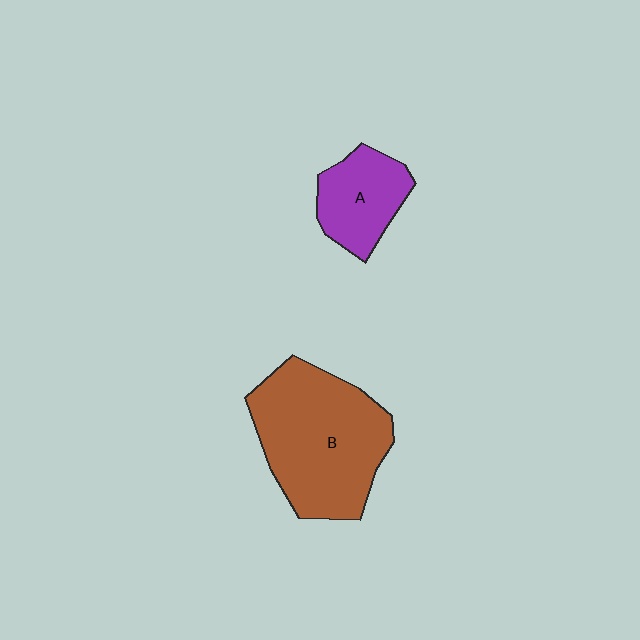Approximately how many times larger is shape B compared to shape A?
Approximately 2.2 times.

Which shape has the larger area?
Shape B (brown).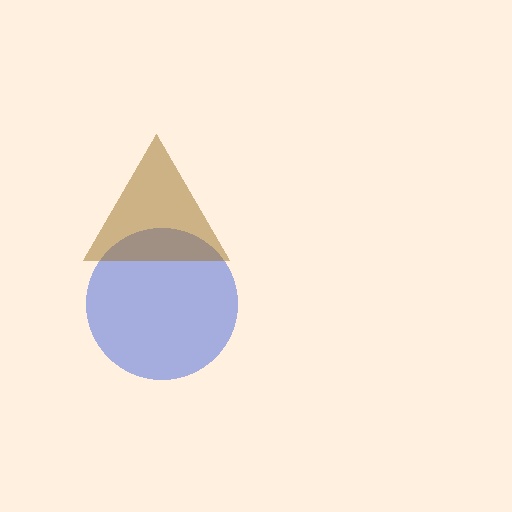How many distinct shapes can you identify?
There are 2 distinct shapes: a blue circle, a brown triangle.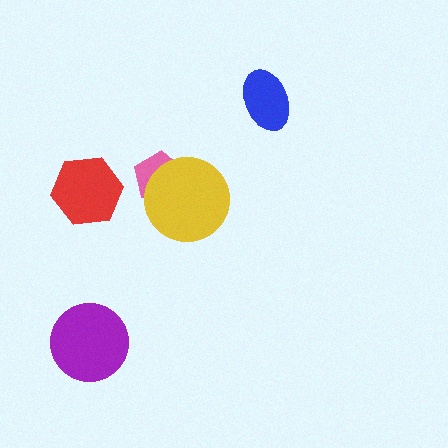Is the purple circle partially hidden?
No, no other shape covers it.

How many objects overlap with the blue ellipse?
0 objects overlap with the blue ellipse.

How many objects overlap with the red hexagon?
0 objects overlap with the red hexagon.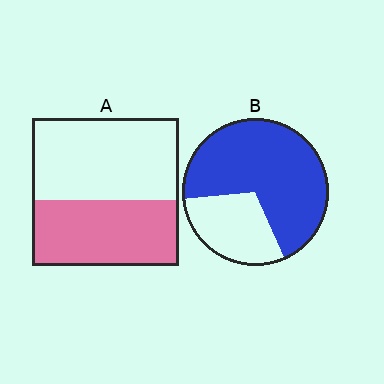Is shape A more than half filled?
No.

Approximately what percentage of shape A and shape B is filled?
A is approximately 45% and B is approximately 70%.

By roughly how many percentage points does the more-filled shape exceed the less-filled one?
By roughly 25 percentage points (B over A).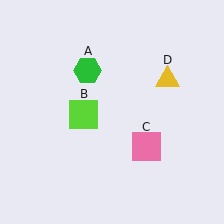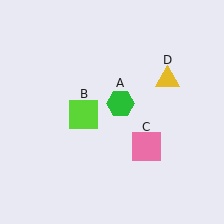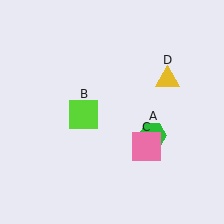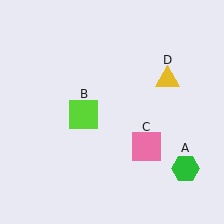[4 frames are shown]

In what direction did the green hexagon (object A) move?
The green hexagon (object A) moved down and to the right.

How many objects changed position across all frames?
1 object changed position: green hexagon (object A).